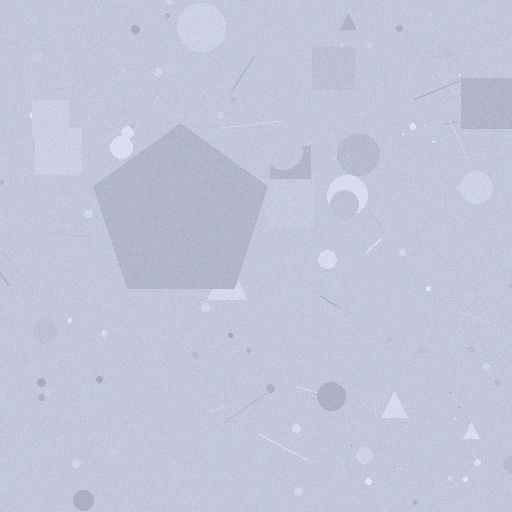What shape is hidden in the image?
A pentagon is hidden in the image.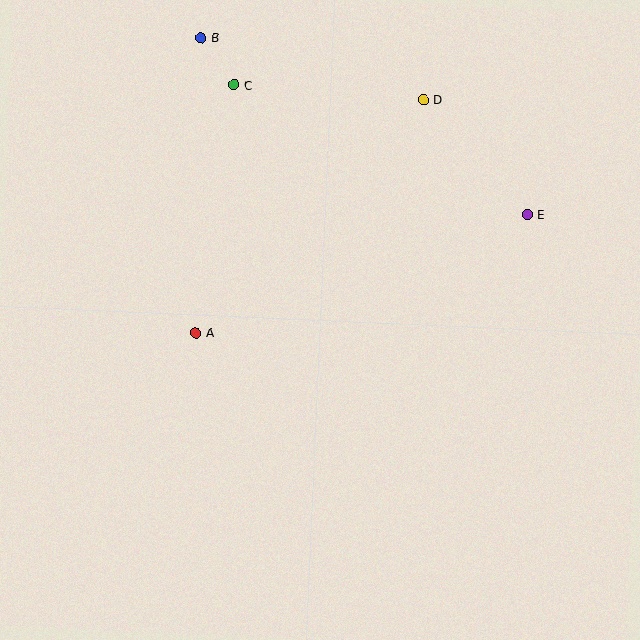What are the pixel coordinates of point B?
Point B is at (201, 38).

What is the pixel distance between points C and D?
The distance between C and D is 189 pixels.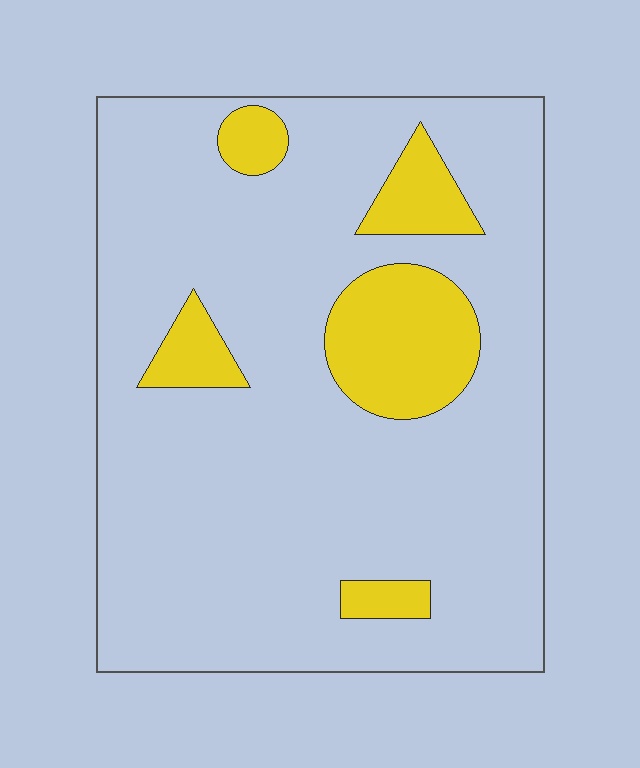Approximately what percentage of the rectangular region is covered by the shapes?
Approximately 15%.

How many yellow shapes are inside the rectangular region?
5.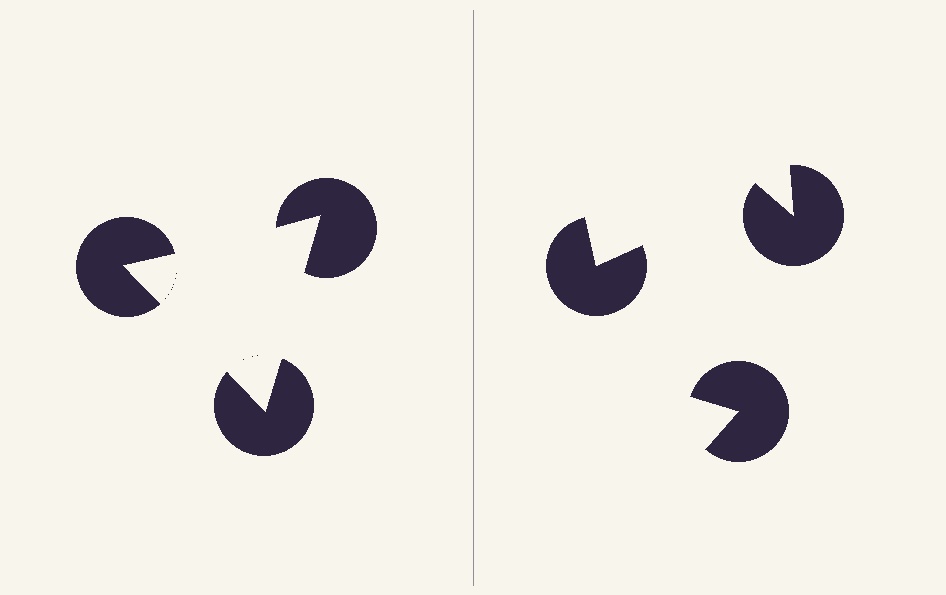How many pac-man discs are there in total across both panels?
6 — 3 on each side.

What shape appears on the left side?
An illusory triangle.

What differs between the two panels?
The pac-man discs are positioned identically on both sides; only the wedge orientations differ. On the left they align to a triangle; on the right they are misaligned.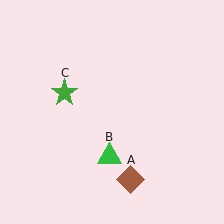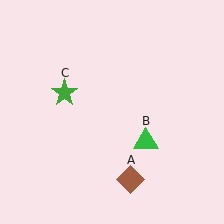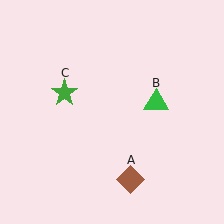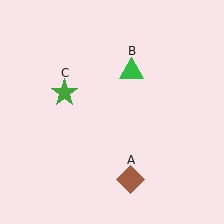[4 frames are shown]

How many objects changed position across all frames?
1 object changed position: green triangle (object B).